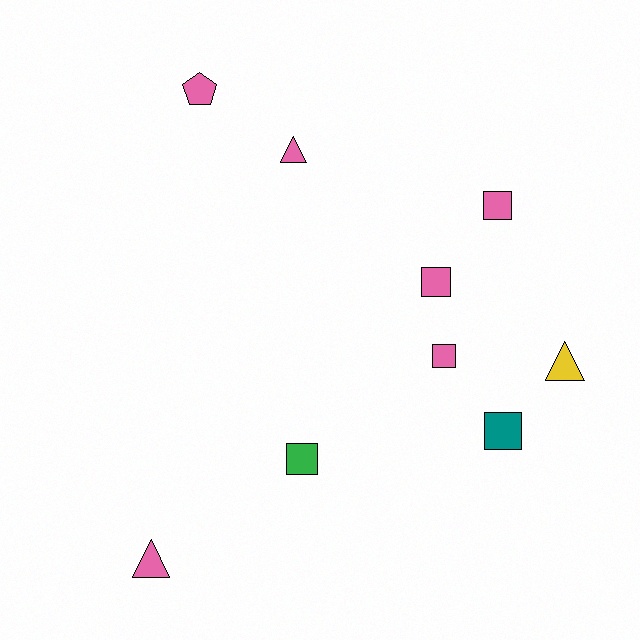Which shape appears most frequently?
Square, with 5 objects.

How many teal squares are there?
There is 1 teal square.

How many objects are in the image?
There are 9 objects.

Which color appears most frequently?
Pink, with 6 objects.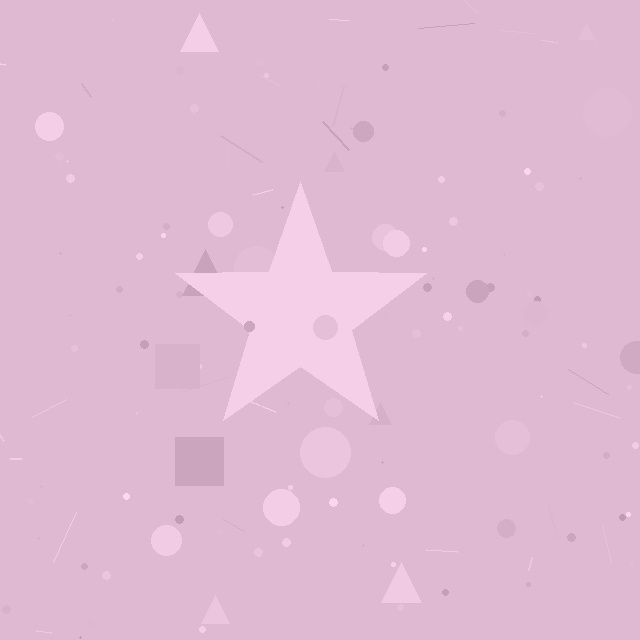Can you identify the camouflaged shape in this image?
The camouflaged shape is a star.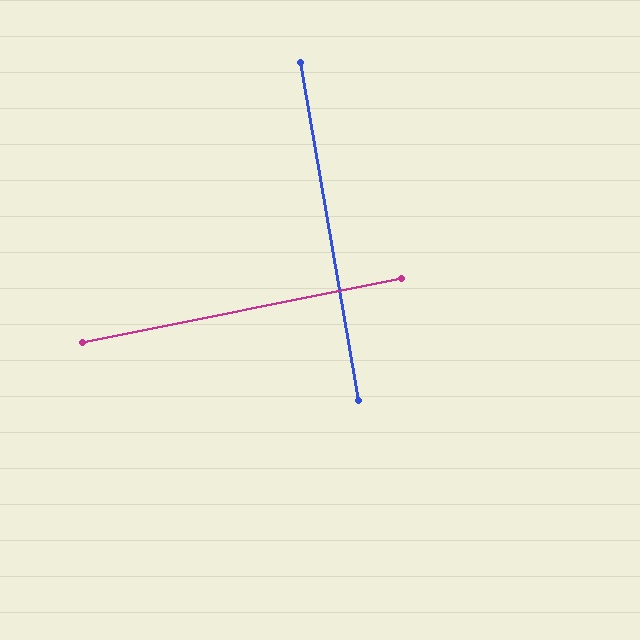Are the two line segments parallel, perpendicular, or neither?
Perpendicular — they meet at approximately 88°.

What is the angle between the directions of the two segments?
Approximately 88 degrees.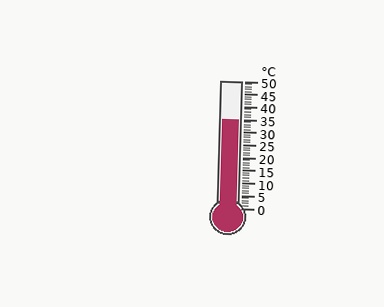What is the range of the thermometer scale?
The thermometer scale ranges from 0°C to 50°C.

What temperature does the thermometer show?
The thermometer shows approximately 35°C.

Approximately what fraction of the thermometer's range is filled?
The thermometer is filled to approximately 70% of its range.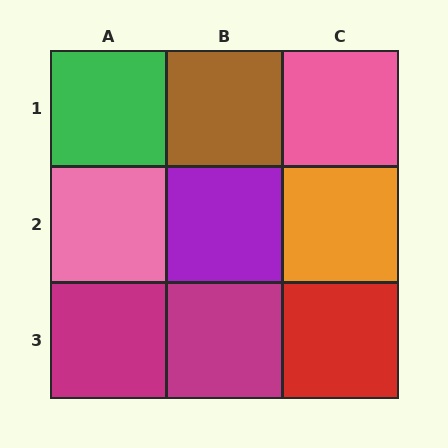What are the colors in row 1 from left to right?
Green, brown, pink.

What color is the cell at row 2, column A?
Pink.